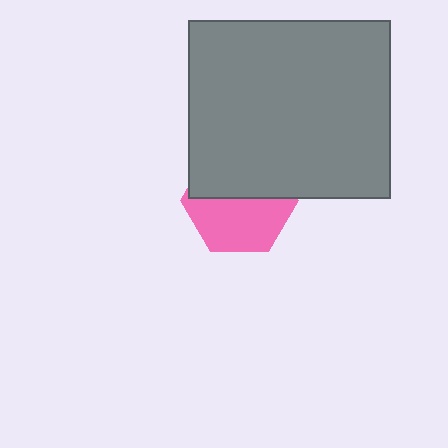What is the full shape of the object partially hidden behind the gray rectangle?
The partially hidden object is a pink hexagon.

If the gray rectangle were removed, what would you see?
You would see the complete pink hexagon.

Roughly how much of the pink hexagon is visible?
About half of it is visible (roughly 52%).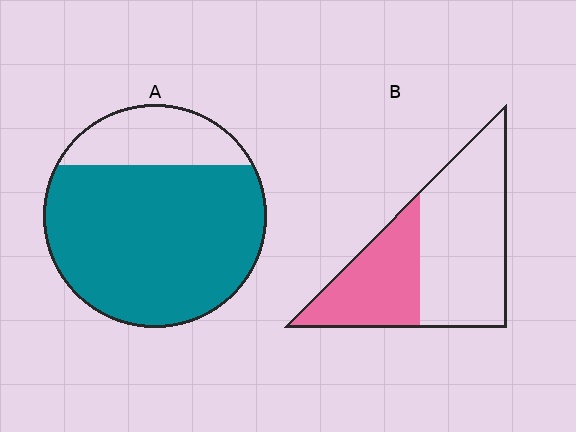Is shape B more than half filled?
No.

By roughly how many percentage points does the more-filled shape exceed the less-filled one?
By roughly 40 percentage points (A over B).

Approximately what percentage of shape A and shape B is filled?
A is approximately 80% and B is approximately 35%.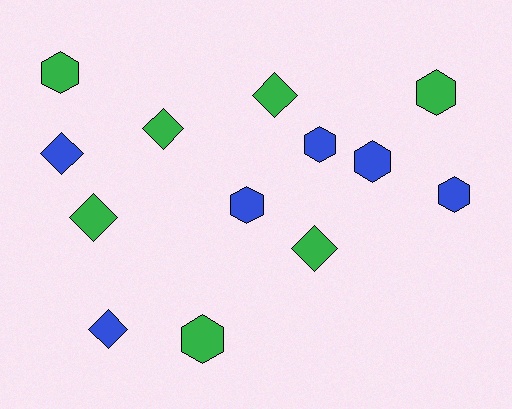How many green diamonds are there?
There are 4 green diamonds.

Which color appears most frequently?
Green, with 7 objects.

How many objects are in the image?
There are 13 objects.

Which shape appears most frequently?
Hexagon, with 7 objects.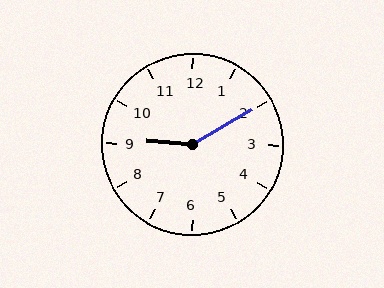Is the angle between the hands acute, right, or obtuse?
It is obtuse.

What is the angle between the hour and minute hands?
Approximately 145 degrees.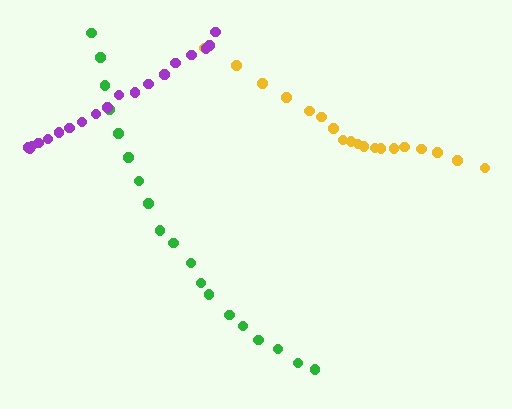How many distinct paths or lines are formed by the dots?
There are 3 distinct paths.